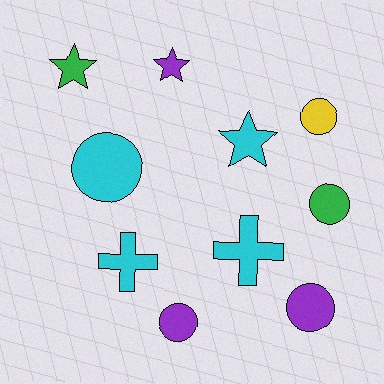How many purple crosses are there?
There are no purple crosses.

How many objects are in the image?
There are 10 objects.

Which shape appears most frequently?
Circle, with 5 objects.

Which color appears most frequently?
Cyan, with 4 objects.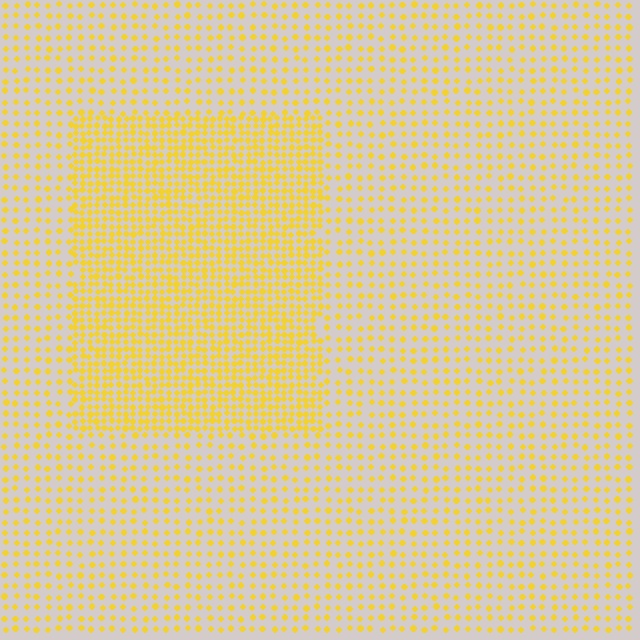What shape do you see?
I see a rectangle.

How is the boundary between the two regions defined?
The boundary is defined by a change in element density (approximately 2.2x ratio). All elements are the same color, size, and shape.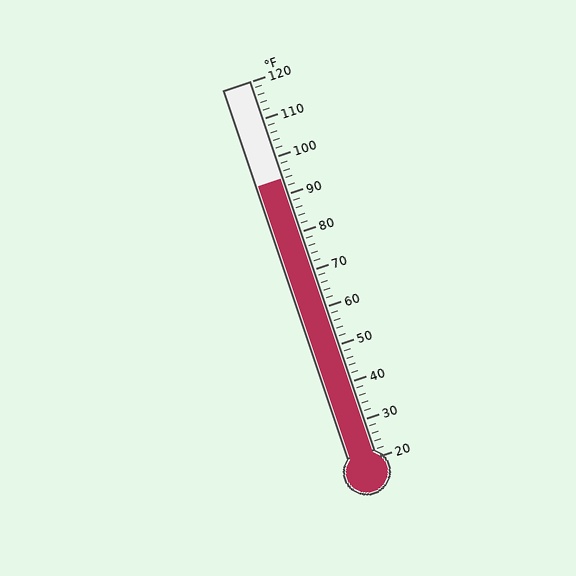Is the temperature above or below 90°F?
The temperature is above 90°F.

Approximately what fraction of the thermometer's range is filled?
The thermometer is filled to approximately 75% of its range.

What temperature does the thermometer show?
The thermometer shows approximately 94°F.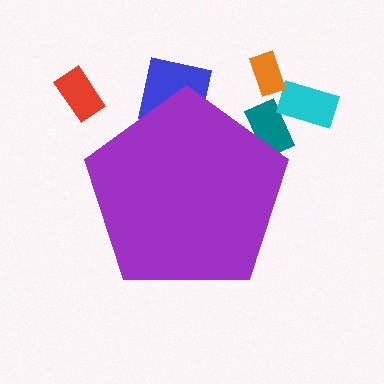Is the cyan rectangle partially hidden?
No, the cyan rectangle is fully visible.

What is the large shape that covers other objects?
A purple pentagon.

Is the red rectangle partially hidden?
No, the red rectangle is fully visible.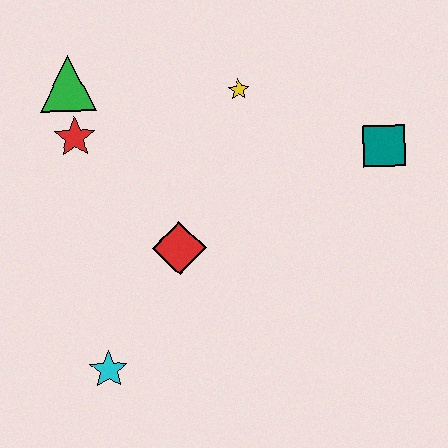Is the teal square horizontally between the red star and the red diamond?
No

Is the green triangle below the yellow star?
No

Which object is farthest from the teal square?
The cyan star is farthest from the teal square.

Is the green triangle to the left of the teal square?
Yes